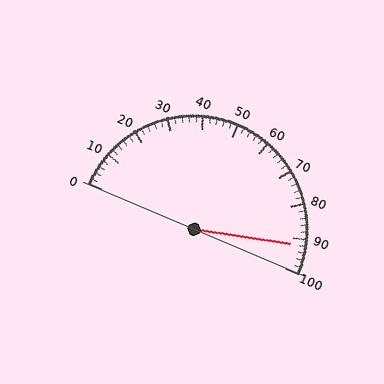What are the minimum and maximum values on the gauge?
The gauge ranges from 0 to 100.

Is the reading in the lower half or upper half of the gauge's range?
The reading is in the upper half of the range (0 to 100).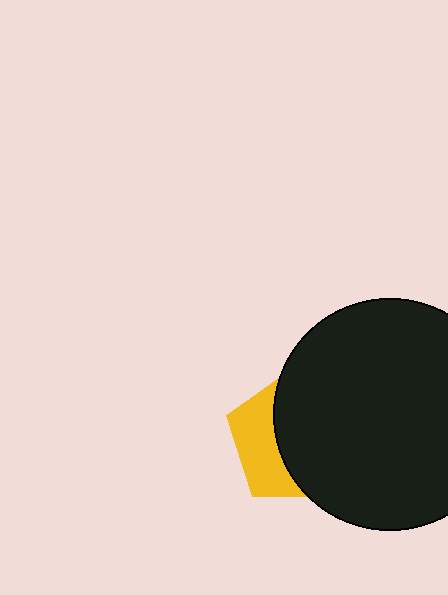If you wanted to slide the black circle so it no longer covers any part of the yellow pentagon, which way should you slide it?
Slide it right — that is the most direct way to separate the two shapes.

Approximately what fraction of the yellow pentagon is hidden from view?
Roughly 64% of the yellow pentagon is hidden behind the black circle.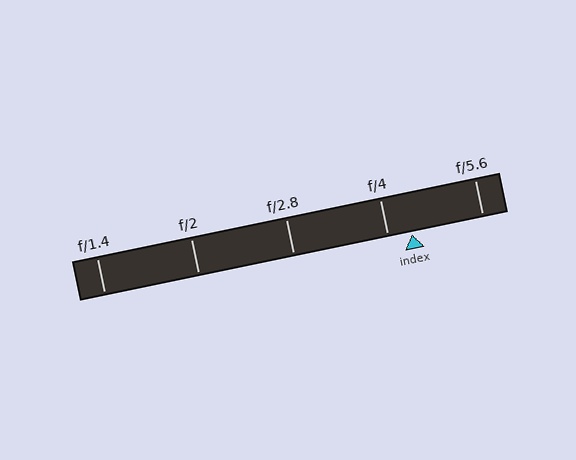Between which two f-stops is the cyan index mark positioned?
The index mark is between f/4 and f/5.6.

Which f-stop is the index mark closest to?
The index mark is closest to f/4.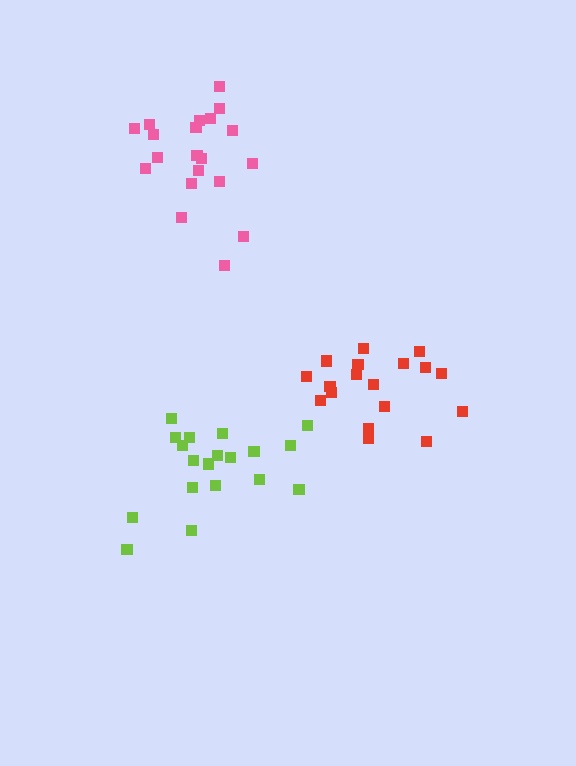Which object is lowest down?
The lime cluster is bottommost.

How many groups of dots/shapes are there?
There are 3 groups.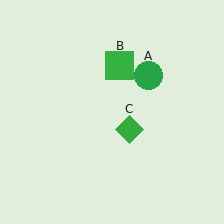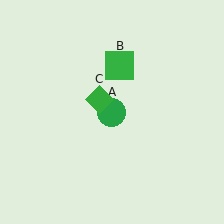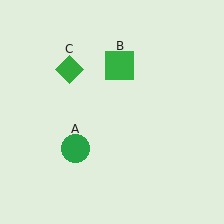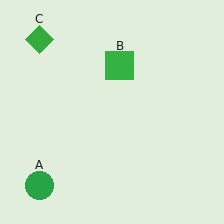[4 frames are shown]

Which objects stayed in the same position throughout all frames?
Green square (object B) remained stationary.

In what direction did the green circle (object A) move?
The green circle (object A) moved down and to the left.